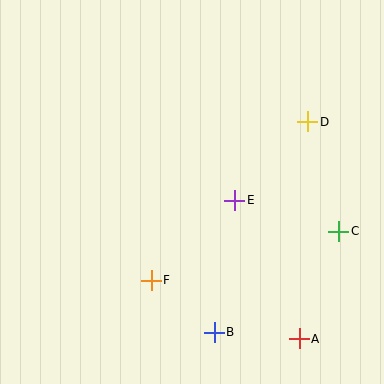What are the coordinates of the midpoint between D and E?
The midpoint between D and E is at (271, 161).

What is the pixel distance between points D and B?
The distance between D and B is 230 pixels.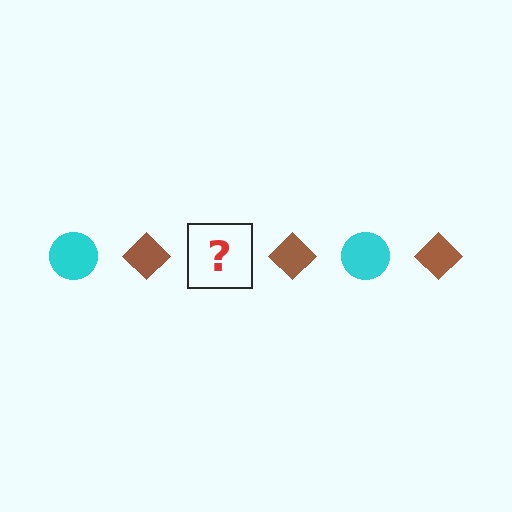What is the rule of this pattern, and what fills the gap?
The rule is that the pattern alternates between cyan circle and brown diamond. The gap should be filled with a cyan circle.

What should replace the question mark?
The question mark should be replaced with a cyan circle.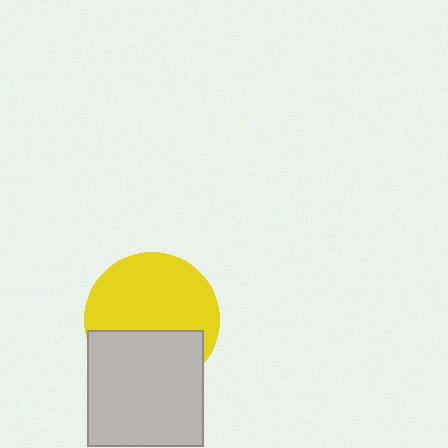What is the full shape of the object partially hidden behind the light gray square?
The partially hidden object is a yellow circle.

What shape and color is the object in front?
The object in front is a light gray square.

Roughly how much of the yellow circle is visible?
About half of it is visible (roughly 61%).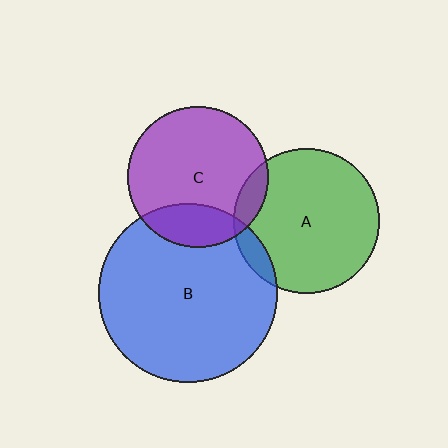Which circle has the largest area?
Circle B (blue).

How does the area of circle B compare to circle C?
Approximately 1.6 times.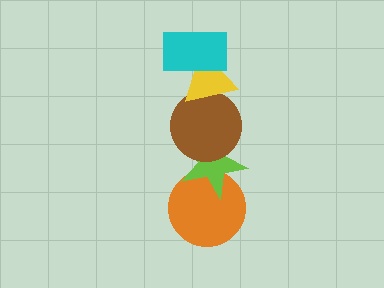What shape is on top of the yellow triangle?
The cyan rectangle is on top of the yellow triangle.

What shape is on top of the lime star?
The brown circle is on top of the lime star.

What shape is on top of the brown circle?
The yellow triangle is on top of the brown circle.